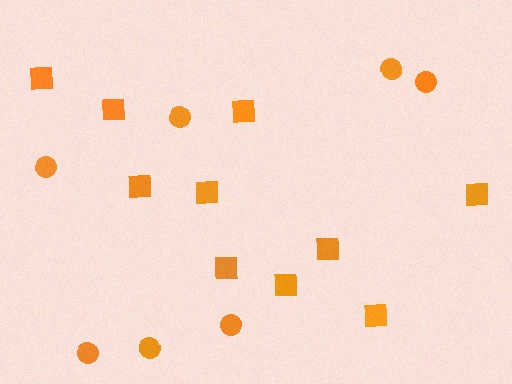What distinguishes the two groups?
There are 2 groups: one group of squares (10) and one group of circles (7).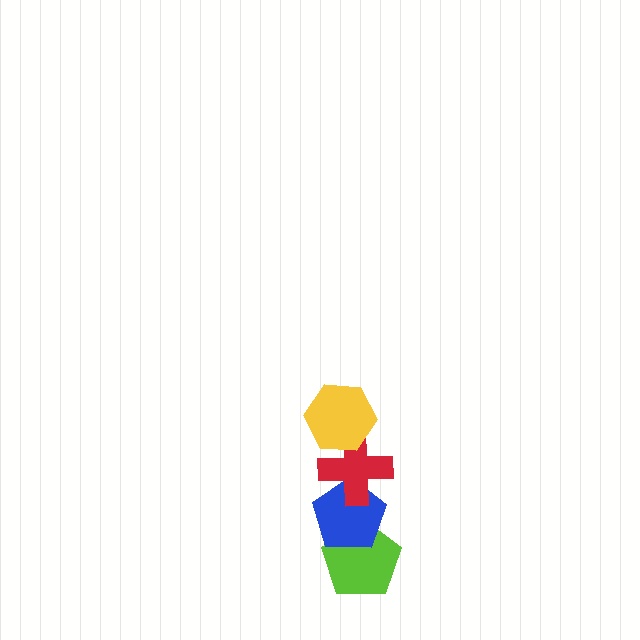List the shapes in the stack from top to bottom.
From top to bottom: the yellow hexagon, the red cross, the blue pentagon, the lime pentagon.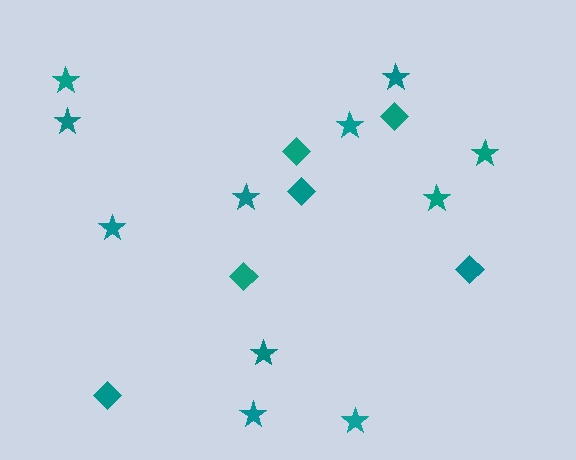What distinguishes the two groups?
There are 2 groups: one group of stars (11) and one group of diamonds (6).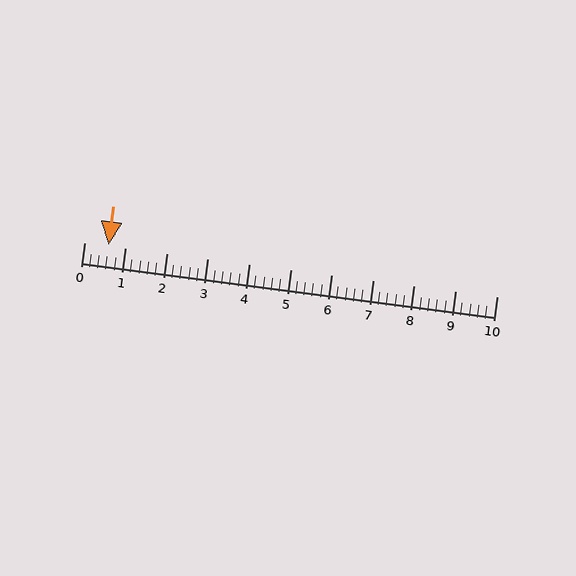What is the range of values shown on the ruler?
The ruler shows values from 0 to 10.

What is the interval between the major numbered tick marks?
The major tick marks are spaced 1 units apart.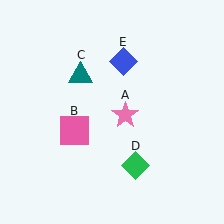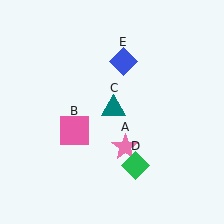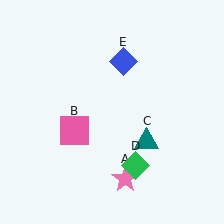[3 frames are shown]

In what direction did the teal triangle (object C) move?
The teal triangle (object C) moved down and to the right.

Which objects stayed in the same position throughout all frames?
Pink square (object B) and green diamond (object D) and blue diamond (object E) remained stationary.